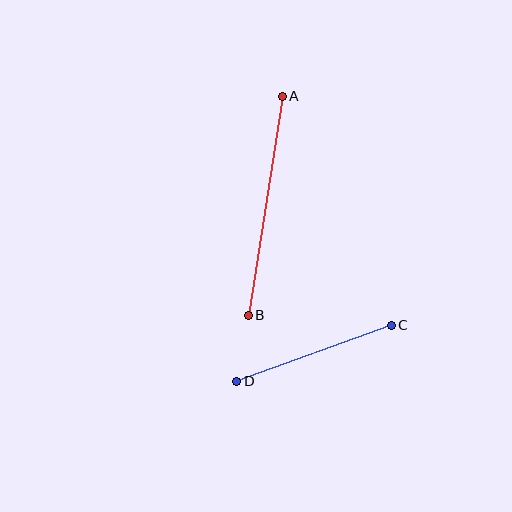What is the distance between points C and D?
The distance is approximately 164 pixels.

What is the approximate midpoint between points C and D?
The midpoint is at approximately (314, 353) pixels.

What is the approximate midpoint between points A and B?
The midpoint is at approximately (265, 206) pixels.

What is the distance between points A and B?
The distance is approximately 221 pixels.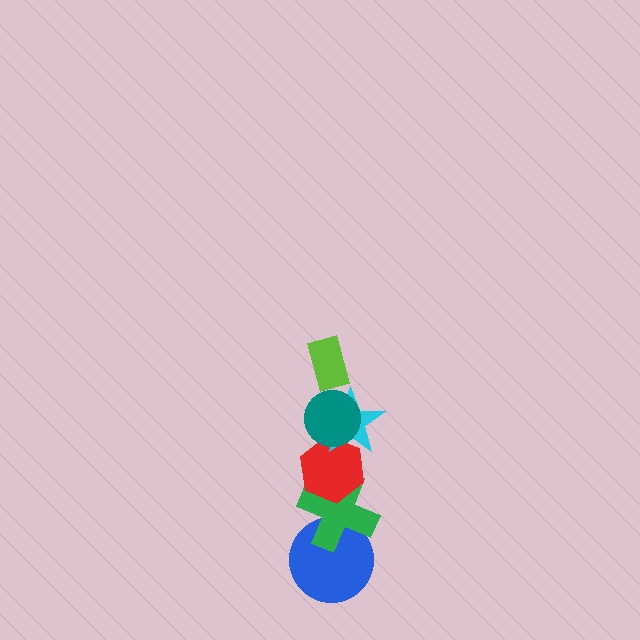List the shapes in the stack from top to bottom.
From top to bottom: the lime rectangle, the teal circle, the cyan star, the red hexagon, the green cross, the blue circle.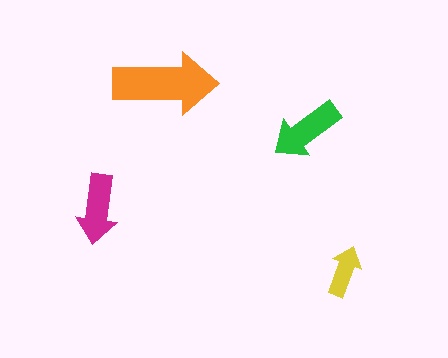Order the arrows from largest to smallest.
the orange one, the green one, the magenta one, the yellow one.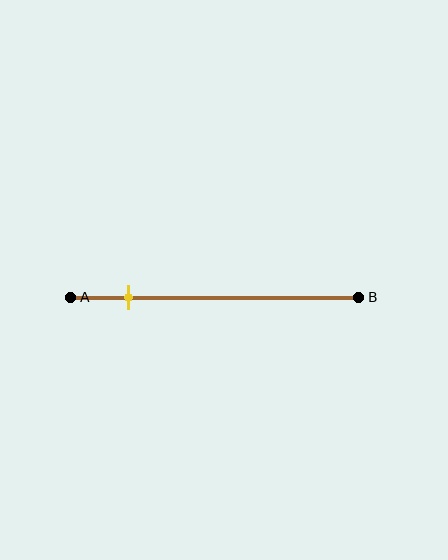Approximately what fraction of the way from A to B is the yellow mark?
The yellow mark is approximately 20% of the way from A to B.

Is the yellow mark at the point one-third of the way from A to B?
No, the mark is at about 20% from A, not at the 33% one-third point.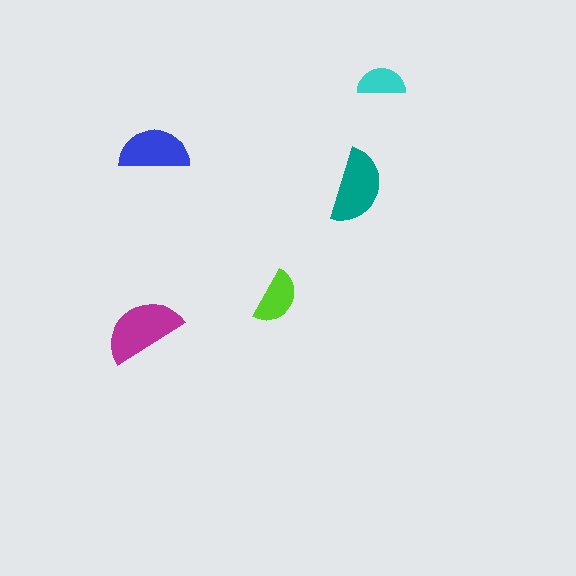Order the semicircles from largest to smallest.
the magenta one, the teal one, the blue one, the lime one, the cyan one.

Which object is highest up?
The cyan semicircle is topmost.